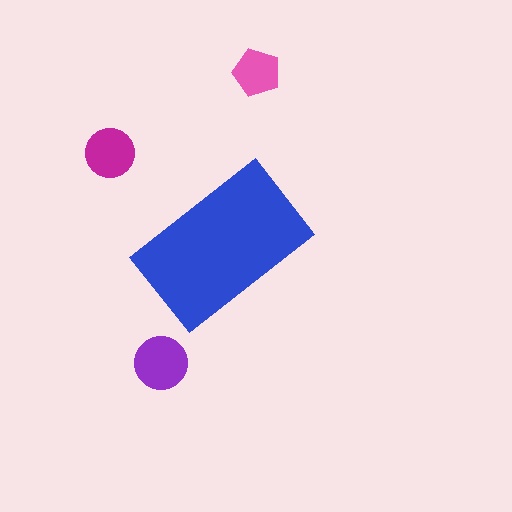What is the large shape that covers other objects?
A blue rectangle.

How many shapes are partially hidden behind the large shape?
0 shapes are partially hidden.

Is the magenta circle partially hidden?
No, the magenta circle is fully visible.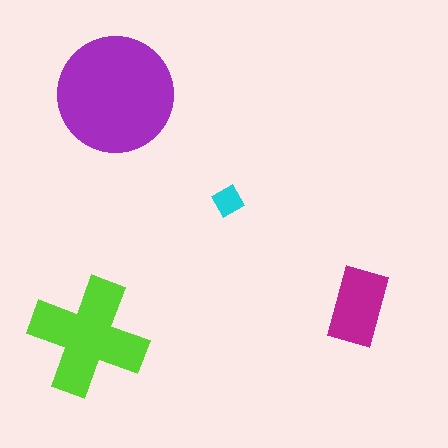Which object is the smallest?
The cyan diamond.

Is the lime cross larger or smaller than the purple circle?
Smaller.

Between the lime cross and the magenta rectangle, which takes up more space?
The lime cross.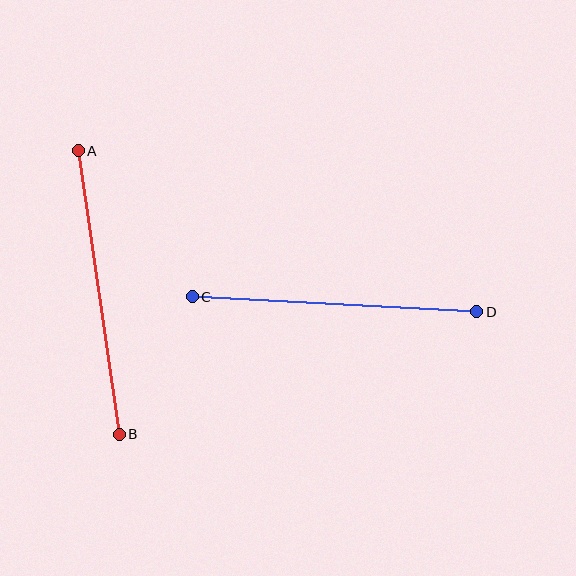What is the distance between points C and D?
The distance is approximately 285 pixels.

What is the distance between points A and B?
The distance is approximately 287 pixels.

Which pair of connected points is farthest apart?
Points A and B are farthest apart.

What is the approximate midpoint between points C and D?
The midpoint is at approximately (335, 304) pixels.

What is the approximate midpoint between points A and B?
The midpoint is at approximately (99, 293) pixels.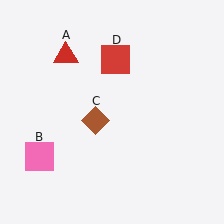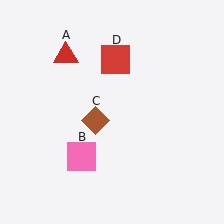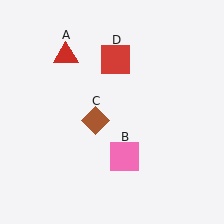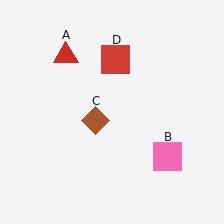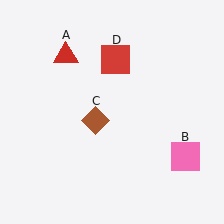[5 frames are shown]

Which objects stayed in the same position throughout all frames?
Red triangle (object A) and brown diamond (object C) and red square (object D) remained stationary.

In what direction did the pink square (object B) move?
The pink square (object B) moved right.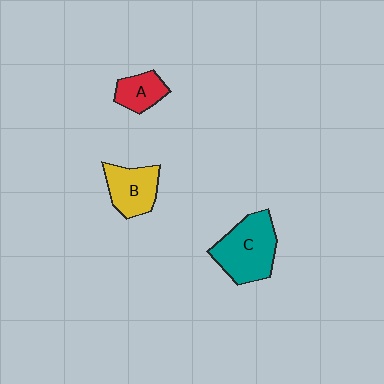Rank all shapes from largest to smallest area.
From largest to smallest: C (teal), B (yellow), A (red).